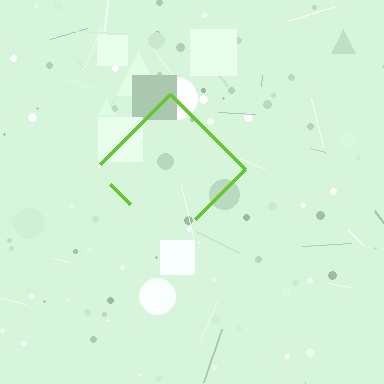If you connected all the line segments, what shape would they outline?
They would outline a diamond.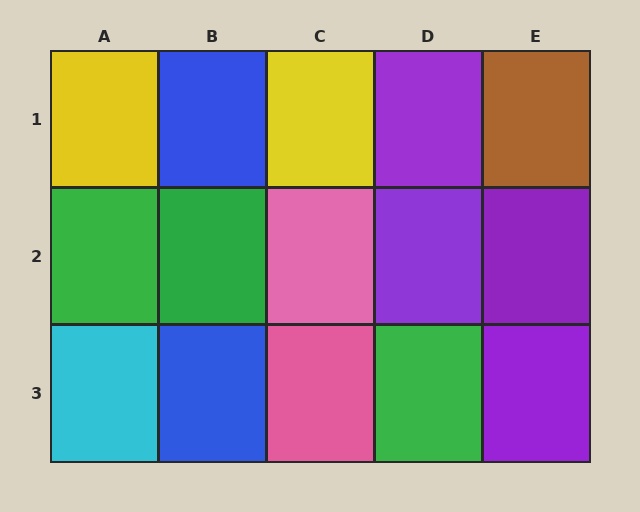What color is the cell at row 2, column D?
Purple.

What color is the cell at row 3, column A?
Cyan.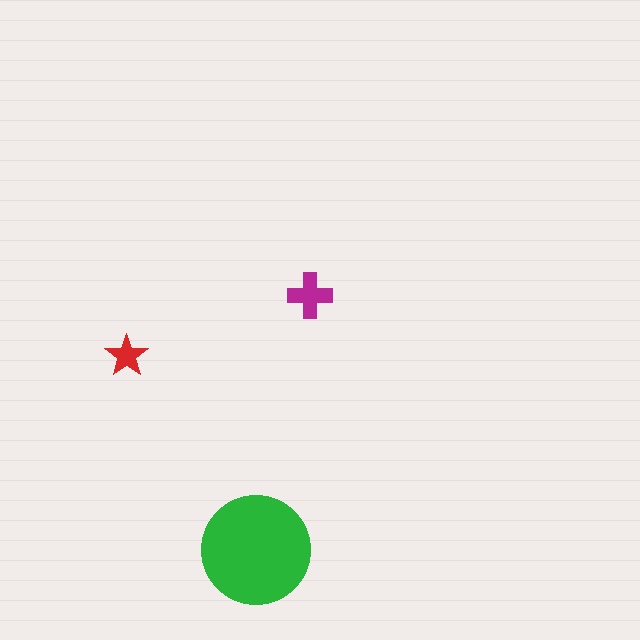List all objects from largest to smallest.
The green circle, the magenta cross, the red star.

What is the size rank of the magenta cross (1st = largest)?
2nd.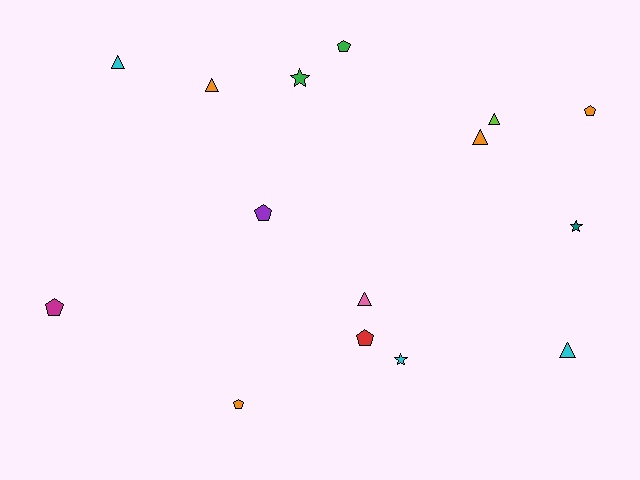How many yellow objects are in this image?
There are no yellow objects.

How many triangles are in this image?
There are 6 triangles.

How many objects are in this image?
There are 15 objects.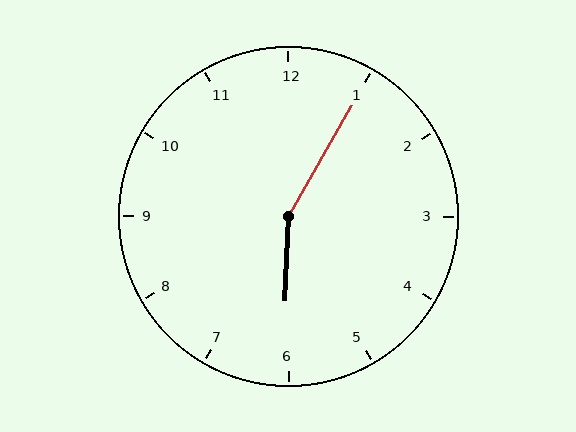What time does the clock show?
6:05.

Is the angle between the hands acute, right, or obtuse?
It is obtuse.